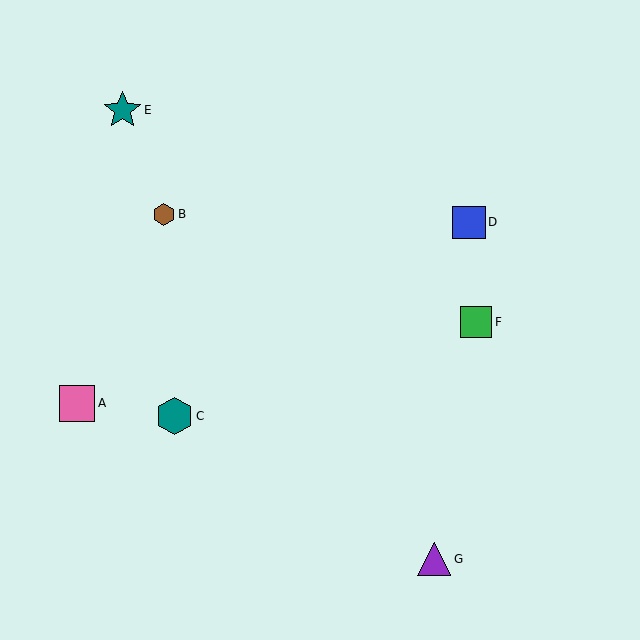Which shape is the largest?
The teal star (labeled E) is the largest.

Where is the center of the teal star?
The center of the teal star is at (122, 110).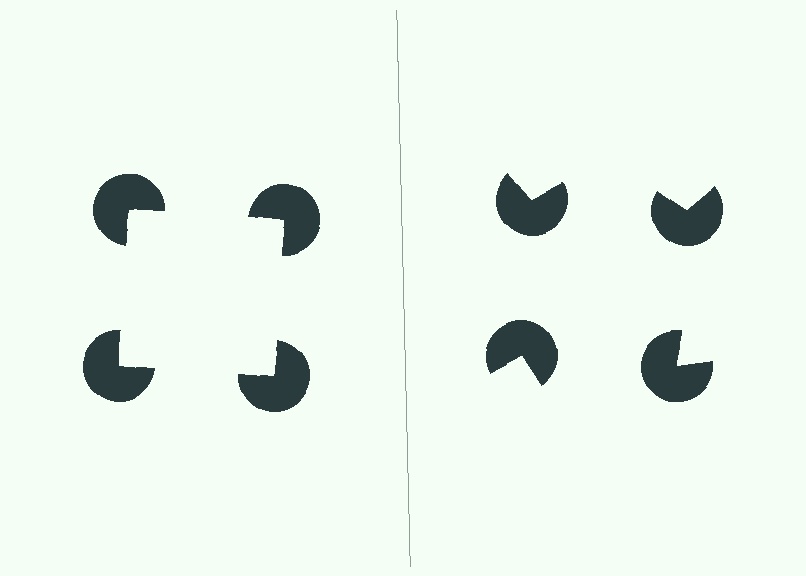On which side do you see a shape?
An illusory square appears on the left side. On the right side the wedge cuts are rotated, so no coherent shape forms.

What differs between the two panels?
The pac-man discs are positioned identically on both sides; only the wedge orientations differ. On the left they align to a square; on the right they are misaligned.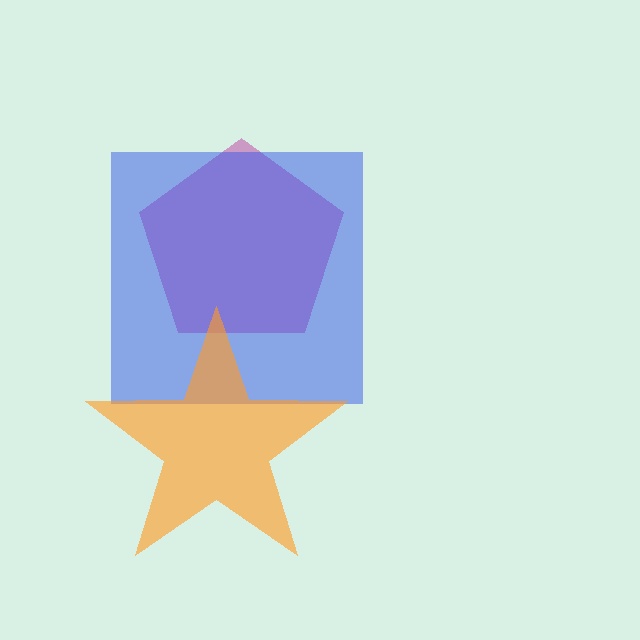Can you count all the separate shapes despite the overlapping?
Yes, there are 3 separate shapes.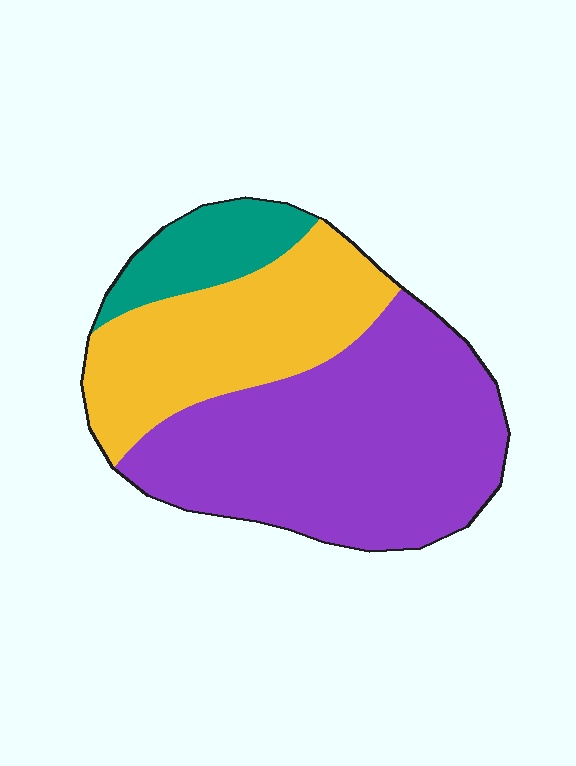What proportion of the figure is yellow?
Yellow takes up between a quarter and a half of the figure.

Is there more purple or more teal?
Purple.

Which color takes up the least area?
Teal, at roughly 10%.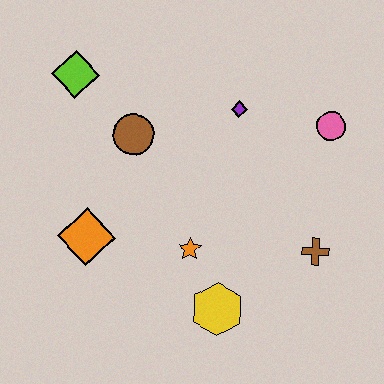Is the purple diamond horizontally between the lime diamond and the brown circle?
No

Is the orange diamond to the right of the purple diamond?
No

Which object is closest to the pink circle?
The purple diamond is closest to the pink circle.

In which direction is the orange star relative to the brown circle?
The orange star is below the brown circle.